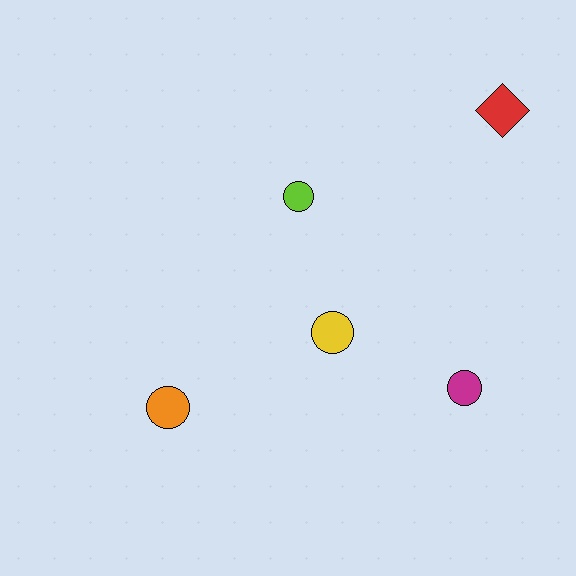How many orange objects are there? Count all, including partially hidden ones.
There is 1 orange object.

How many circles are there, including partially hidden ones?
There are 4 circles.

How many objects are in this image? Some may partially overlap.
There are 5 objects.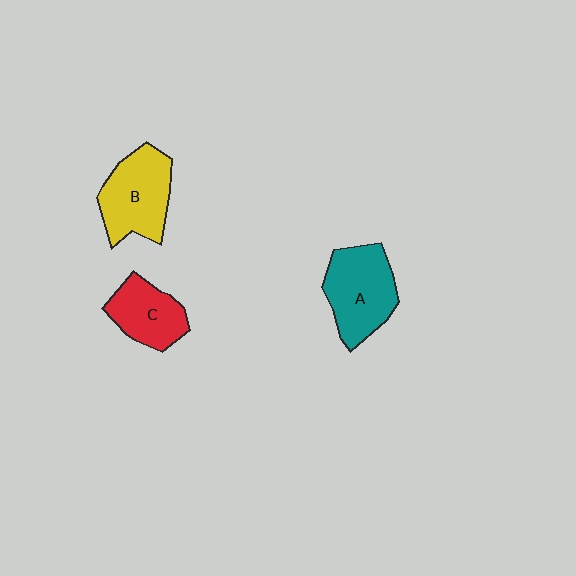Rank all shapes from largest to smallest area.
From largest to smallest: A (teal), B (yellow), C (red).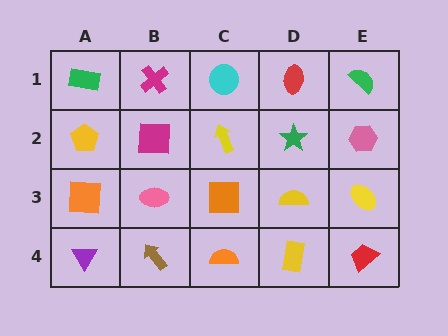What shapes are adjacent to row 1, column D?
A green star (row 2, column D), a cyan circle (row 1, column C), a green semicircle (row 1, column E).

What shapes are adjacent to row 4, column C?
An orange square (row 3, column C), a brown arrow (row 4, column B), a yellow rectangle (row 4, column D).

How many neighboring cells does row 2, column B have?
4.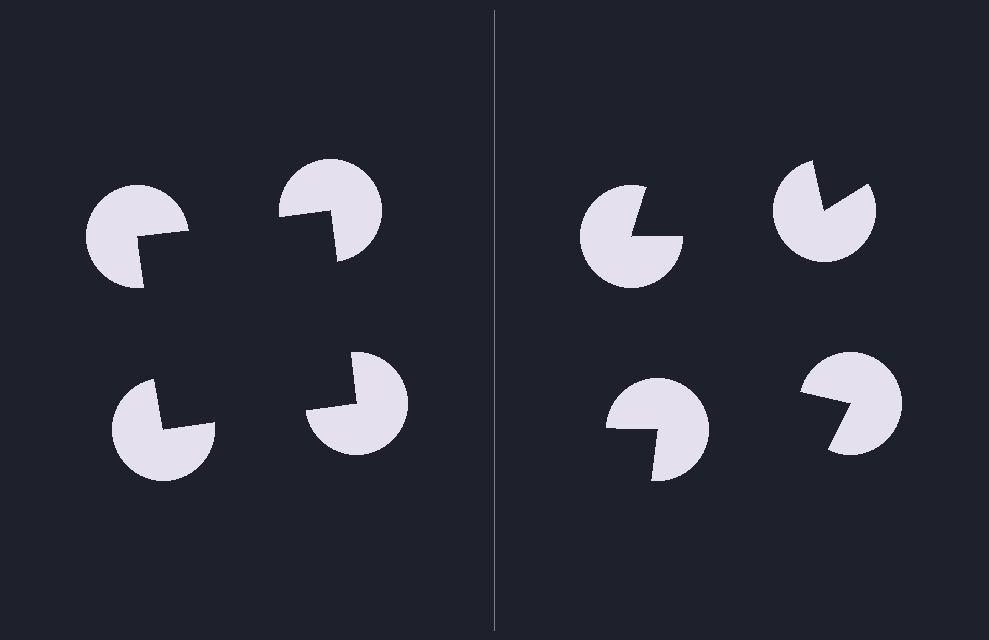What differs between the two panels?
The pac-man discs are positioned identically on both sides; only the wedge orientations differ. On the left they align to a square; on the right they are misaligned.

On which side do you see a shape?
An illusory square appears on the left side. On the right side the wedge cuts are rotated, so no coherent shape forms.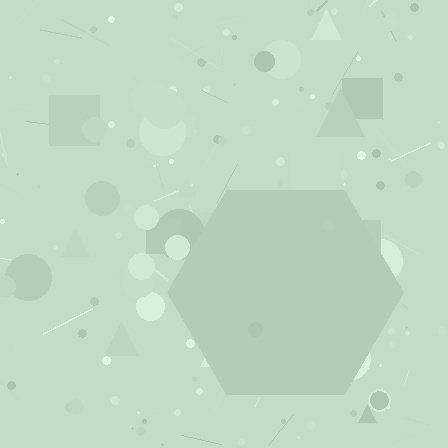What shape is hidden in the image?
A hexagon is hidden in the image.